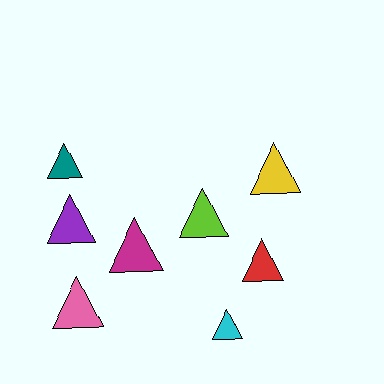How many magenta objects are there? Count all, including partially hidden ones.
There is 1 magenta object.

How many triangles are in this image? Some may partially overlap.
There are 8 triangles.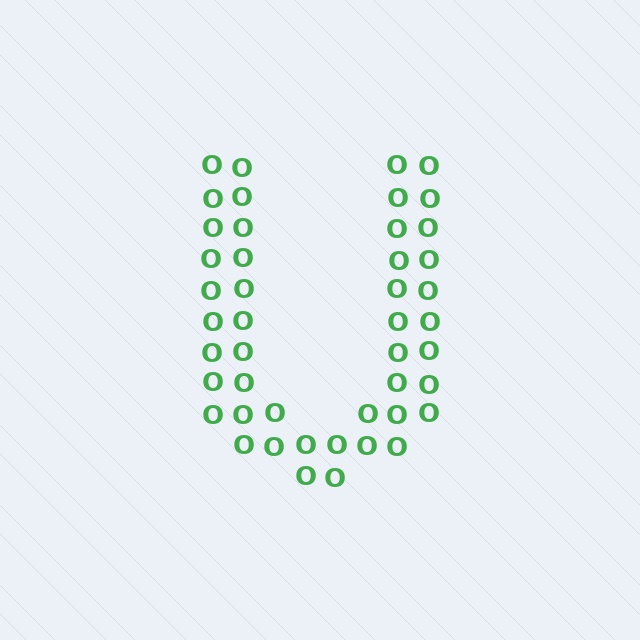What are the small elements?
The small elements are letter O's.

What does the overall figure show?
The overall figure shows the letter U.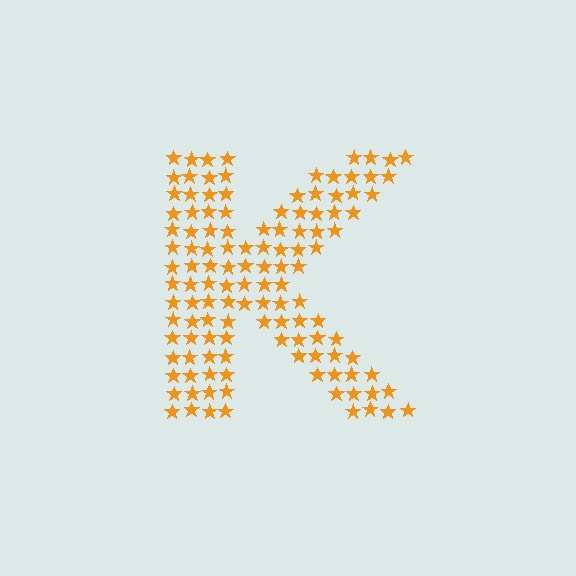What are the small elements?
The small elements are stars.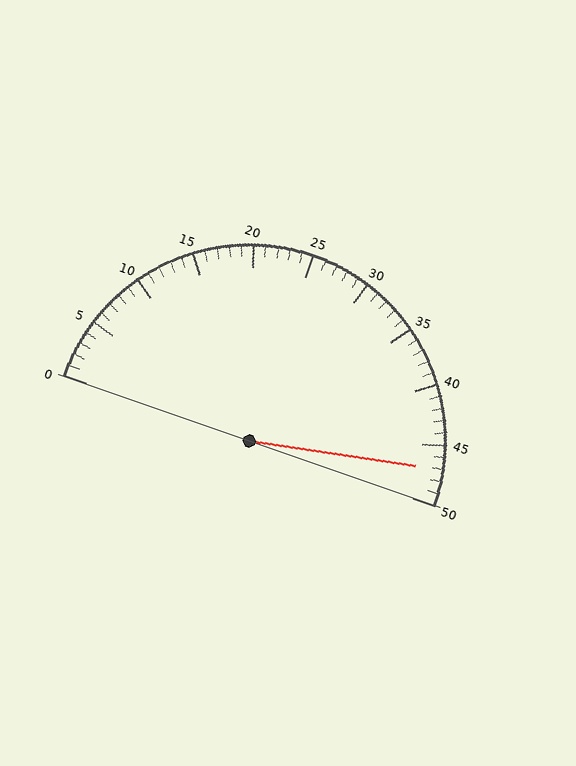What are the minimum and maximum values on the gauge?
The gauge ranges from 0 to 50.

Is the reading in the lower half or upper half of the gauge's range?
The reading is in the upper half of the range (0 to 50).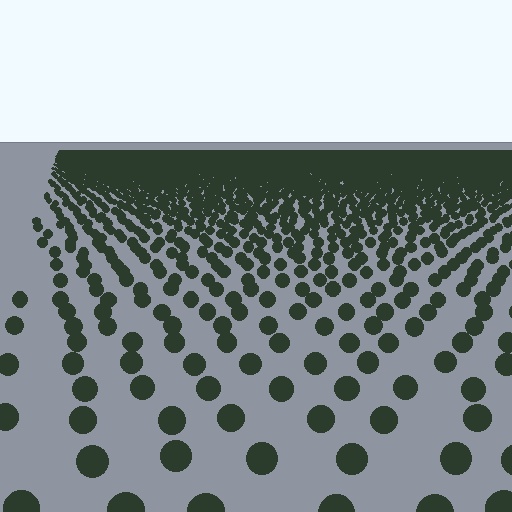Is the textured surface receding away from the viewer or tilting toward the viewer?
The surface is receding away from the viewer. Texture elements get smaller and denser toward the top.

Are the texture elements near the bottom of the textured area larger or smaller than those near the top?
Larger. Near the bottom, elements are closer to the viewer and appear at a bigger on-screen size.